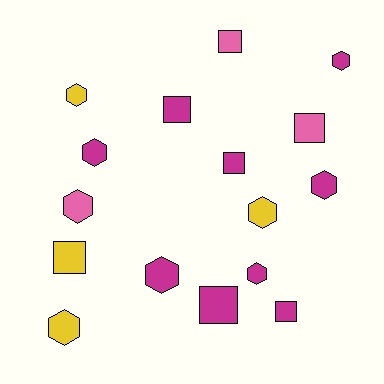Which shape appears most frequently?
Hexagon, with 9 objects.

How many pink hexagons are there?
There is 1 pink hexagon.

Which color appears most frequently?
Magenta, with 9 objects.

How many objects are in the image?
There are 16 objects.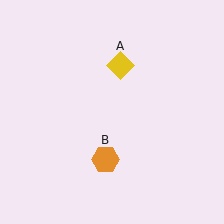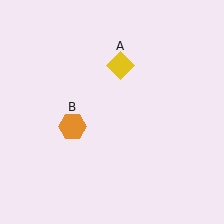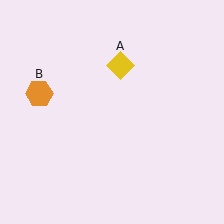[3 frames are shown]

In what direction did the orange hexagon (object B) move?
The orange hexagon (object B) moved up and to the left.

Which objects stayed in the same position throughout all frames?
Yellow diamond (object A) remained stationary.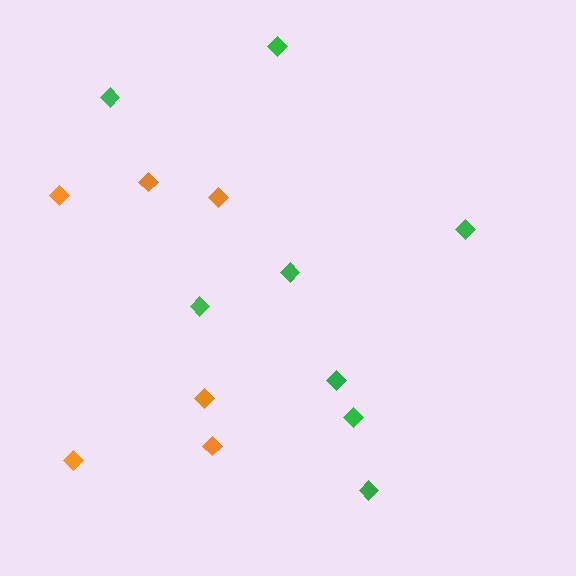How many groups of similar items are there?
There are 2 groups: one group of green diamonds (8) and one group of orange diamonds (6).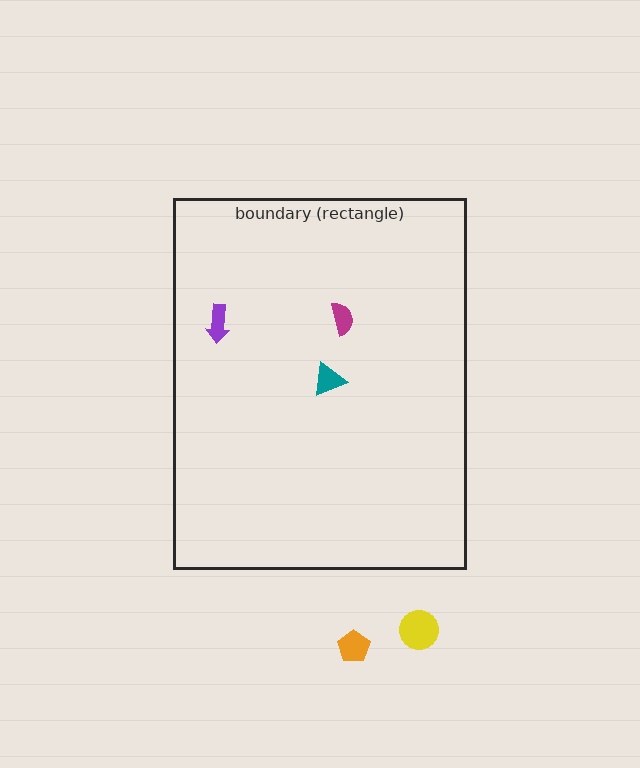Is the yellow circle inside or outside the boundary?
Outside.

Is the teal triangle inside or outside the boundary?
Inside.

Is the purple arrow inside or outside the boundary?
Inside.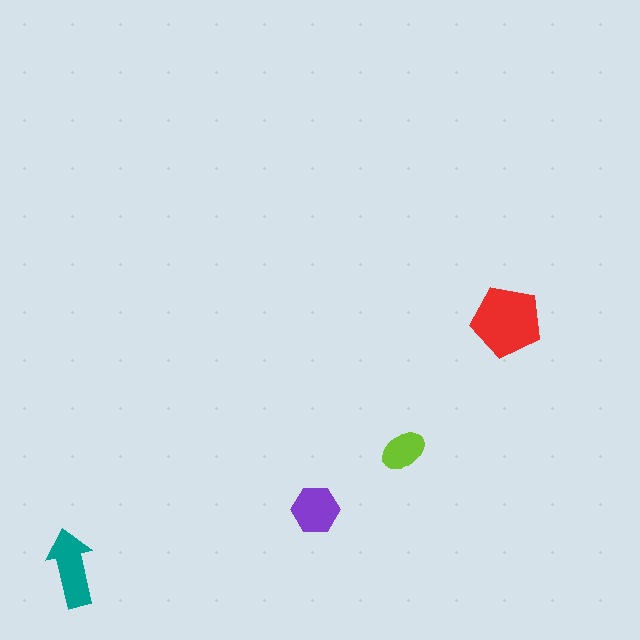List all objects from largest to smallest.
The red pentagon, the teal arrow, the purple hexagon, the lime ellipse.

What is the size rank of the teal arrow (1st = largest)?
2nd.